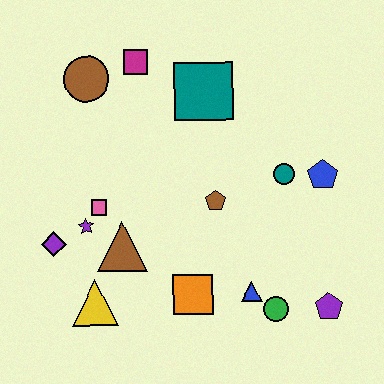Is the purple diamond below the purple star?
Yes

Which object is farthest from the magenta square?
The purple pentagon is farthest from the magenta square.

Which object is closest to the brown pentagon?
The teal circle is closest to the brown pentagon.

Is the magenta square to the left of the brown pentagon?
Yes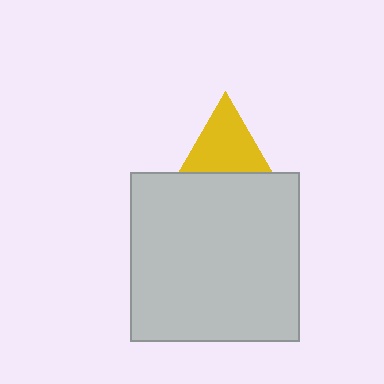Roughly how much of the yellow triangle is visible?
About half of it is visible (roughly 59%).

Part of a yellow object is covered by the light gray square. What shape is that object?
It is a triangle.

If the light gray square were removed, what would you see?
You would see the complete yellow triangle.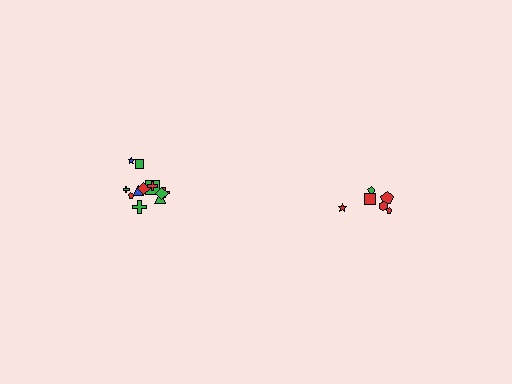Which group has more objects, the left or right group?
The left group.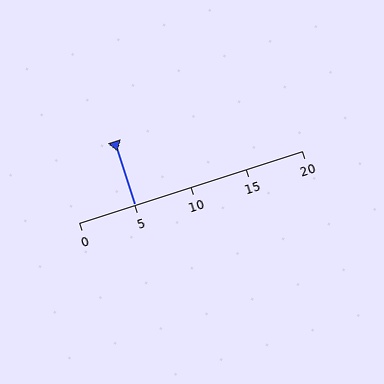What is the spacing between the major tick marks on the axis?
The major ticks are spaced 5 apart.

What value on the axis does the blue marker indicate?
The marker indicates approximately 5.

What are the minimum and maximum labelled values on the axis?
The axis runs from 0 to 20.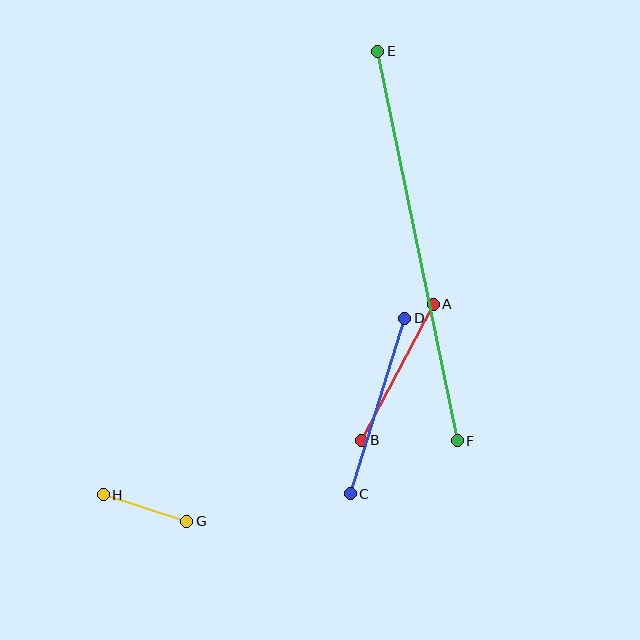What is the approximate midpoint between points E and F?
The midpoint is at approximately (418, 246) pixels.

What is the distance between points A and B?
The distance is approximately 154 pixels.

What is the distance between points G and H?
The distance is approximately 88 pixels.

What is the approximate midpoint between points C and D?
The midpoint is at approximately (378, 406) pixels.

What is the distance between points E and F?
The distance is approximately 398 pixels.